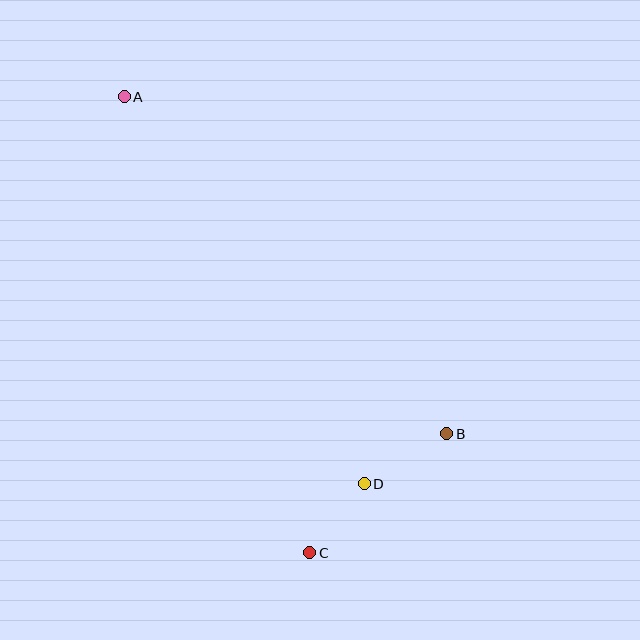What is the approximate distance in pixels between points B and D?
The distance between B and D is approximately 96 pixels.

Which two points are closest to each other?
Points C and D are closest to each other.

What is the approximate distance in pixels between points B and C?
The distance between B and C is approximately 181 pixels.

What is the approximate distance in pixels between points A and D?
The distance between A and D is approximately 455 pixels.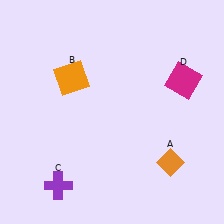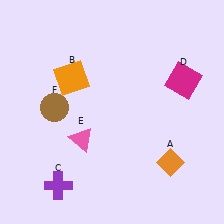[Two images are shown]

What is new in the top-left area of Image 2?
A brown circle (F) was added in the top-left area of Image 2.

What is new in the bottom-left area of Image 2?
A pink triangle (E) was added in the bottom-left area of Image 2.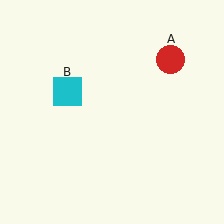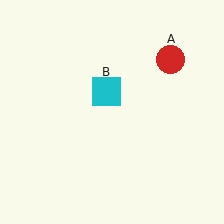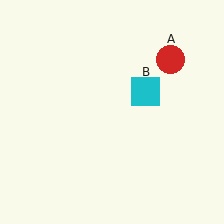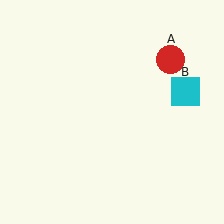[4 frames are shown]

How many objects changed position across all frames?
1 object changed position: cyan square (object B).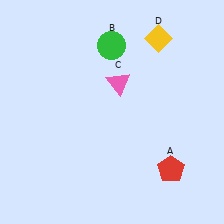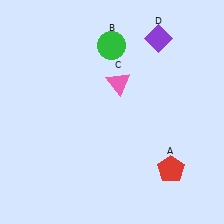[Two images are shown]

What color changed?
The diamond (D) changed from yellow in Image 1 to purple in Image 2.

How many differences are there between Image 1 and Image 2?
There is 1 difference between the two images.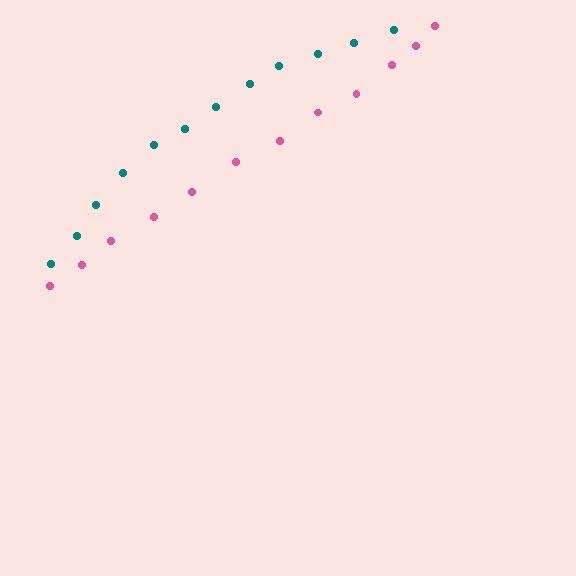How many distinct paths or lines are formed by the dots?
There are 2 distinct paths.